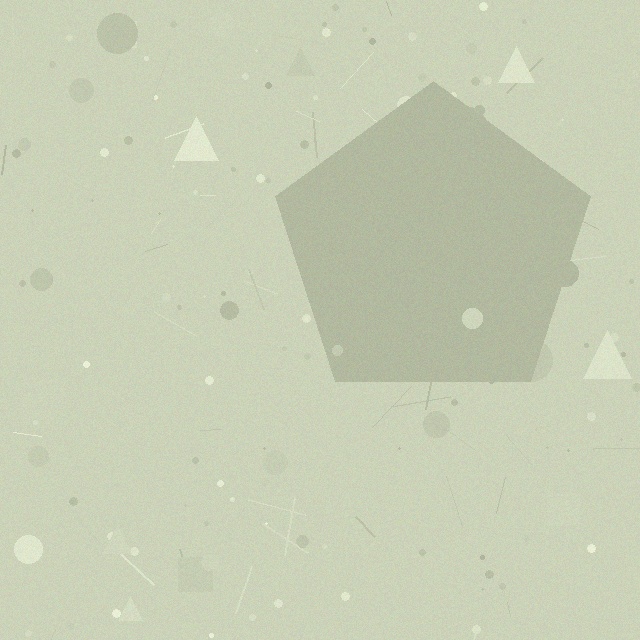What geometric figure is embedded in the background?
A pentagon is embedded in the background.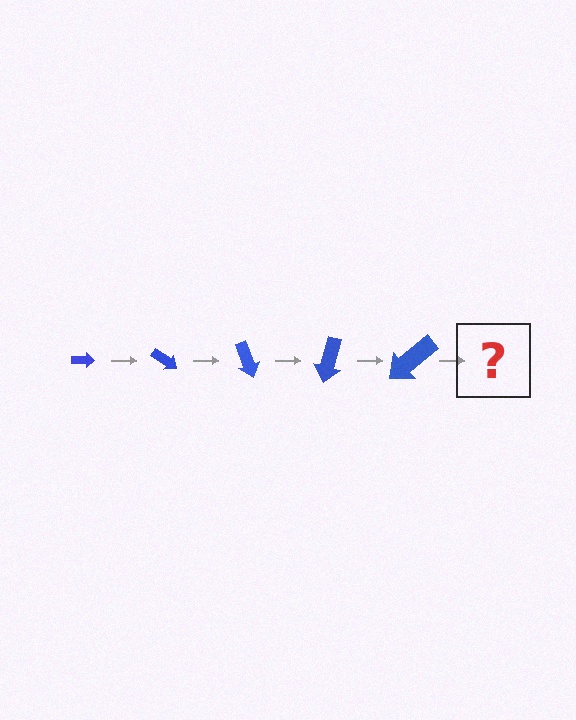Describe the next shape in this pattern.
It should be an arrow, larger than the previous one and rotated 175 degrees from the start.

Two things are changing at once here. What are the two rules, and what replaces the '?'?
The two rules are that the arrow grows larger each step and it rotates 35 degrees each step. The '?' should be an arrow, larger than the previous one and rotated 175 degrees from the start.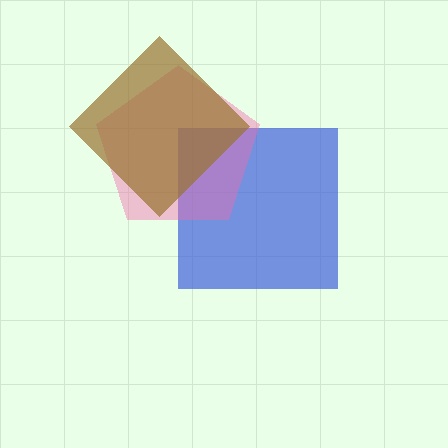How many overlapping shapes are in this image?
There are 3 overlapping shapes in the image.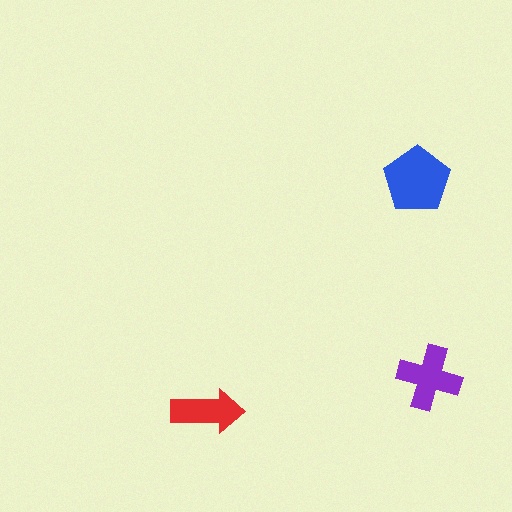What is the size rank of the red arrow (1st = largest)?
3rd.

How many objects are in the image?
There are 3 objects in the image.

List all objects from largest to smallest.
The blue pentagon, the purple cross, the red arrow.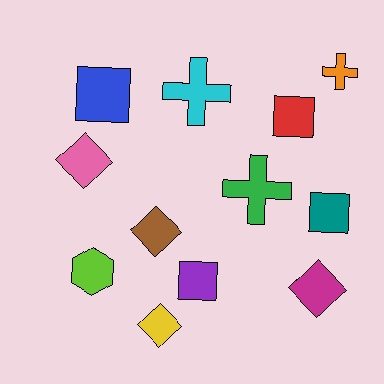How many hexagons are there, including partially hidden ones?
There is 1 hexagon.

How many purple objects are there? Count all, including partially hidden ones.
There is 1 purple object.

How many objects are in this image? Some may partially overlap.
There are 12 objects.